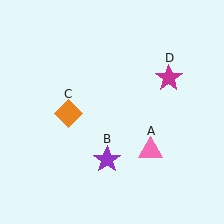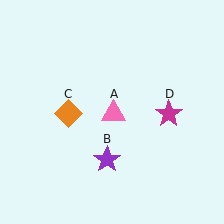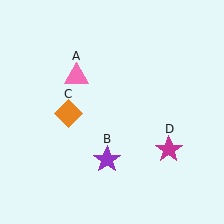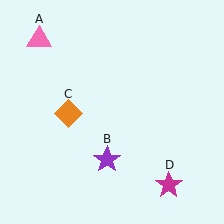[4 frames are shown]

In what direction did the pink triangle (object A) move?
The pink triangle (object A) moved up and to the left.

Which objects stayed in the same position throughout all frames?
Purple star (object B) and orange diamond (object C) remained stationary.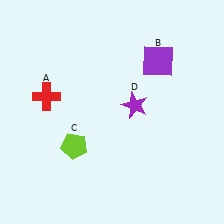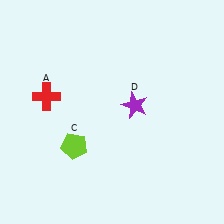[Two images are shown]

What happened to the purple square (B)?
The purple square (B) was removed in Image 2. It was in the top-right area of Image 1.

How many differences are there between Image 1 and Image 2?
There is 1 difference between the two images.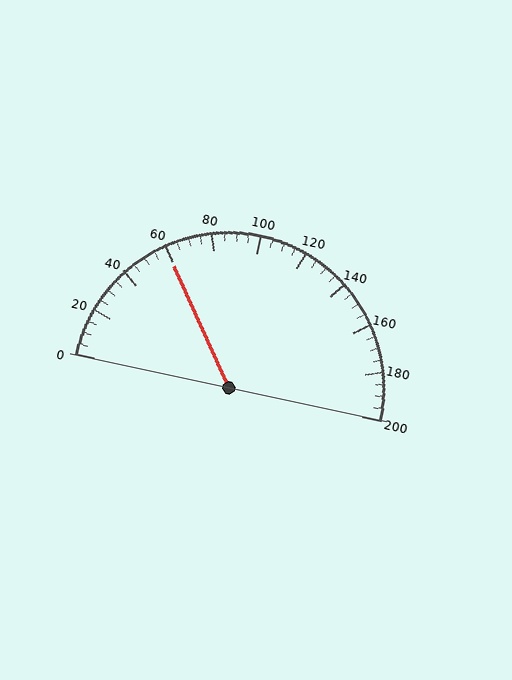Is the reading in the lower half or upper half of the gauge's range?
The reading is in the lower half of the range (0 to 200).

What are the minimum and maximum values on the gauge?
The gauge ranges from 0 to 200.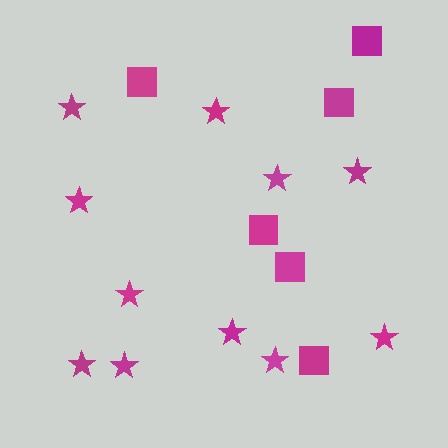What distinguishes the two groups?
There are 2 groups: one group of squares (6) and one group of stars (11).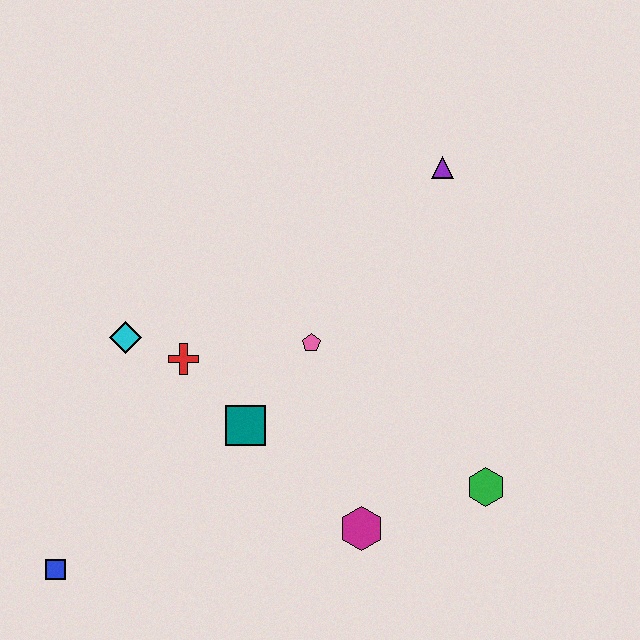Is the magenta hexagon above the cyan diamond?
No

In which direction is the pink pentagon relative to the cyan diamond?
The pink pentagon is to the right of the cyan diamond.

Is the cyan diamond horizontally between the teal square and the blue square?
Yes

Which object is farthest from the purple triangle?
The blue square is farthest from the purple triangle.